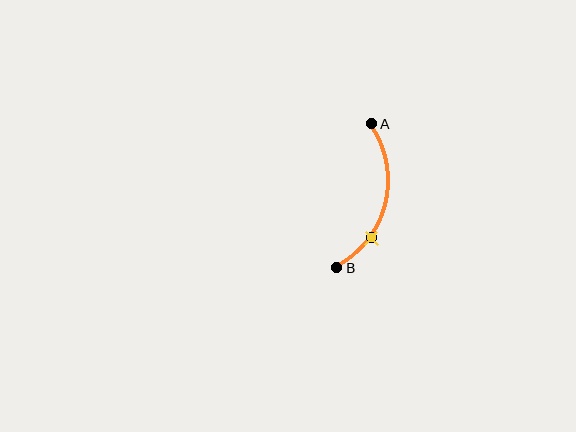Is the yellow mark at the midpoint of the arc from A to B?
No. The yellow mark lies on the arc but is closer to endpoint B. The arc midpoint would be at the point on the curve equidistant along the arc from both A and B.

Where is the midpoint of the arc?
The arc midpoint is the point on the curve farthest from the straight line joining A and B. It sits to the right of that line.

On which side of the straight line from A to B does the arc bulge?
The arc bulges to the right of the straight line connecting A and B.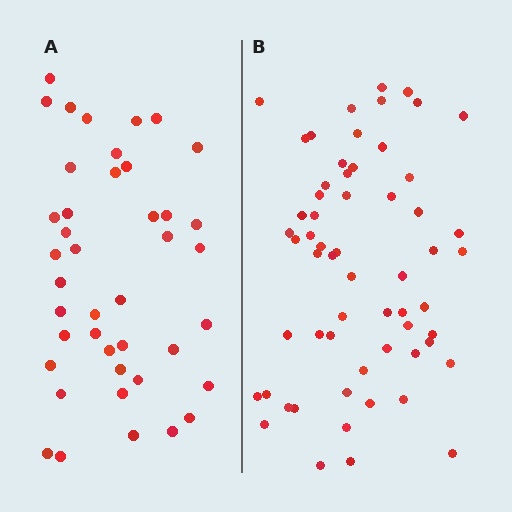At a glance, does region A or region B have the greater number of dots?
Region B (the right region) has more dots.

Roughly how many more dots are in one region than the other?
Region B has approximately 20 more dots than region A.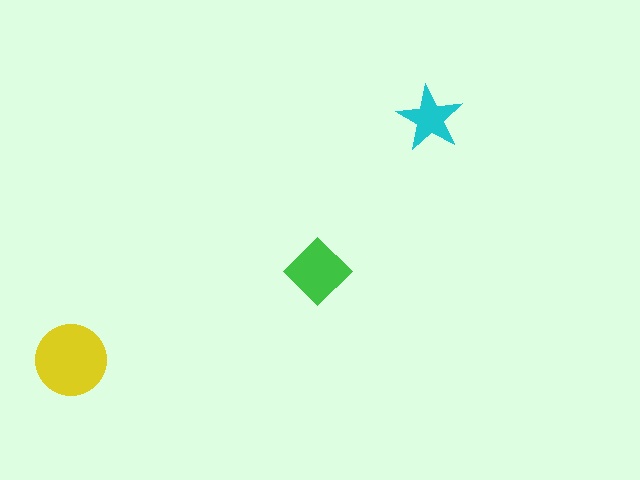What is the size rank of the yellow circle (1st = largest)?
1st.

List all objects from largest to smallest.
The yellow circle, the green diamond, the cyan star.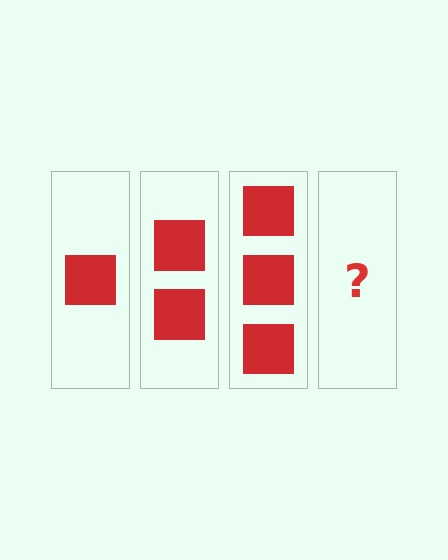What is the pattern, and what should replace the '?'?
The pattern is that each step adds one more square. The '?' should be 4 squares.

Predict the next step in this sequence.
The next step is 4 squares.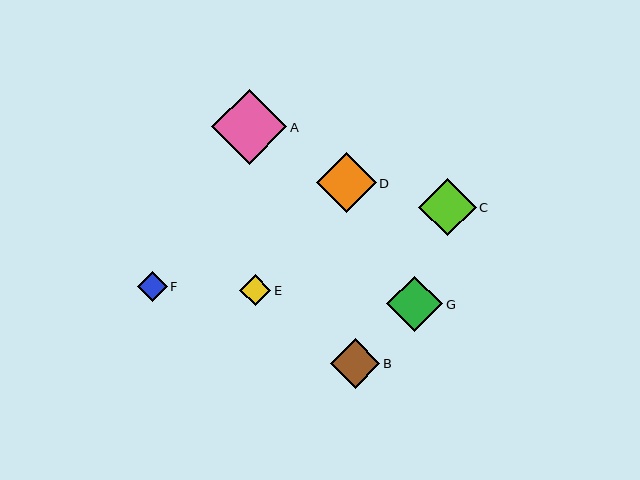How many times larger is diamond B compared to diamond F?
Diamond B is approximately 1.7 times the size of diamond F.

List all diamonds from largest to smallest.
From largest to smallest: A, D, C, G, B, E, F.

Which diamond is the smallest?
Diamond F is the smallest with a size of approximately 30 pixels.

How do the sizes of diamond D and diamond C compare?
Diamond D and diamond C are approximately the same size.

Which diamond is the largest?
Diamond A is the largest with a size of approximately 75 pixels.